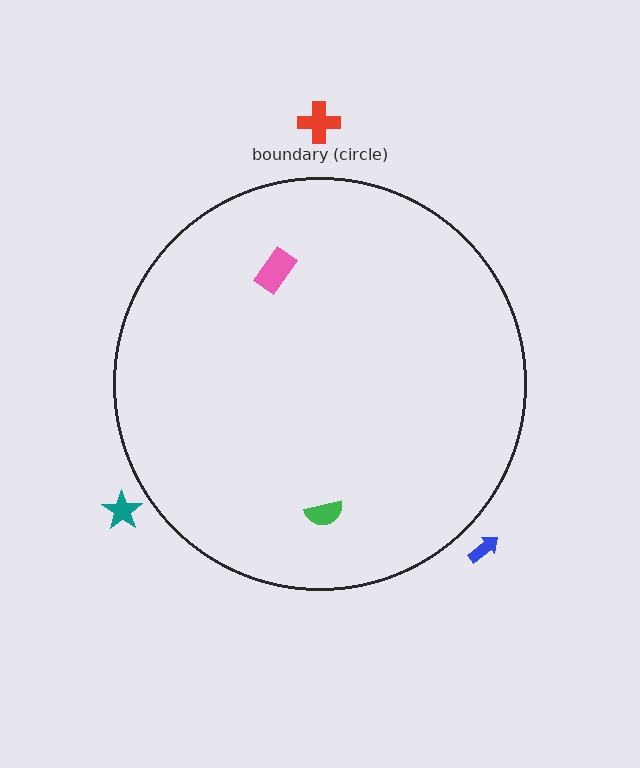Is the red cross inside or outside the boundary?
Outside.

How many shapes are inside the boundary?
2 inside, 3 outside.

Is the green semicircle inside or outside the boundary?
Inside.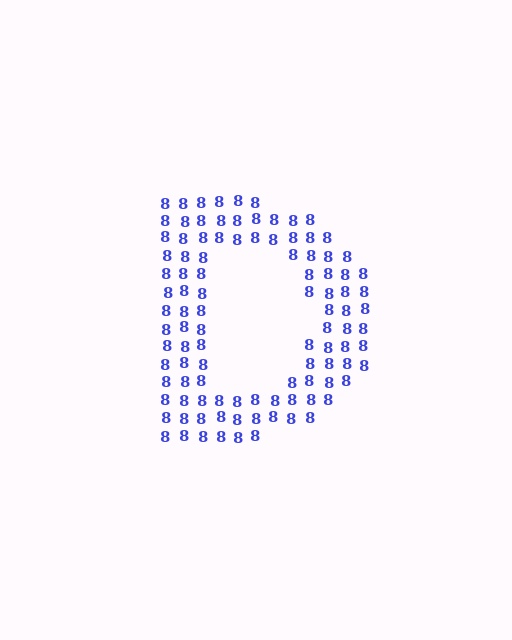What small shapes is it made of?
It is made of small digit 8's.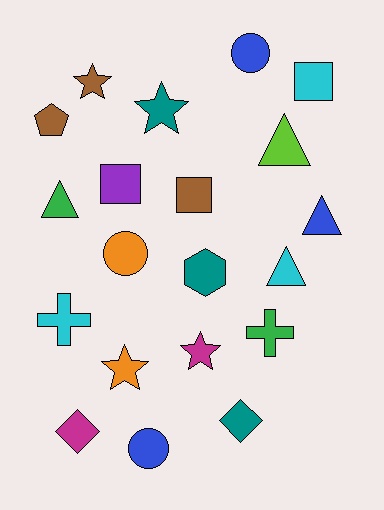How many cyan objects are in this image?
There are 3 cyan objects.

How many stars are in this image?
There are 4 stars.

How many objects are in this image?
There are 20 objects.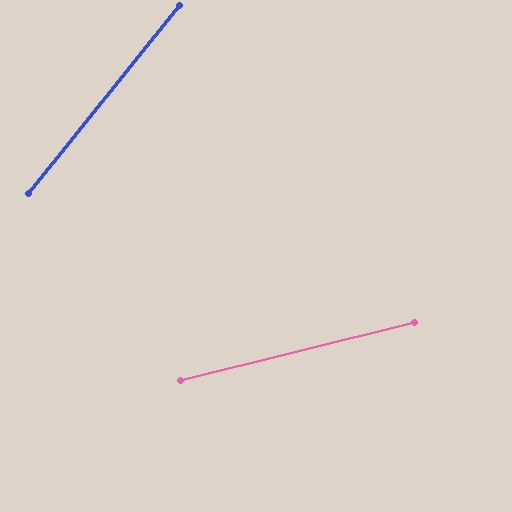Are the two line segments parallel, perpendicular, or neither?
Neither parallel nor perpendicular — they differ by about 37°.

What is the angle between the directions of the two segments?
Approximately 37 degrees.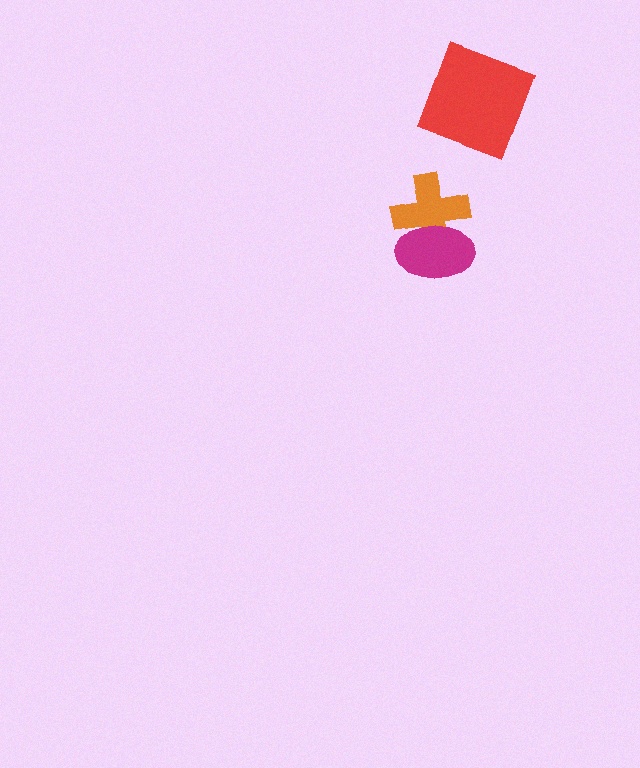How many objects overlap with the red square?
0 objects overlap with the red square.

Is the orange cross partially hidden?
Yes, it is partially covered by another shape.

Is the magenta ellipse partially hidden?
No, no other shape covers it.